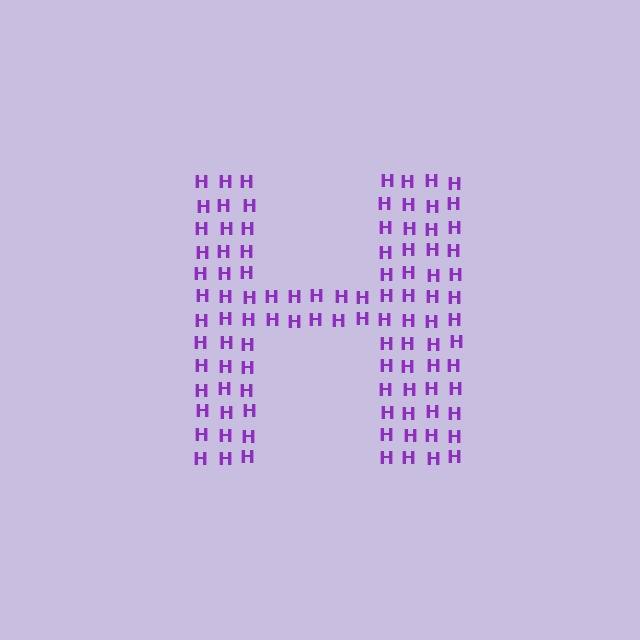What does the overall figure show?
The overall figure shows the letter H.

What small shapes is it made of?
It is made of small letter H's.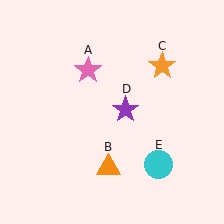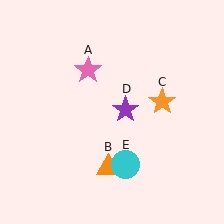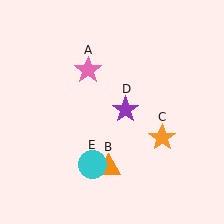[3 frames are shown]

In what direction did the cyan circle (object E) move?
The cyan circle (object E) moved left.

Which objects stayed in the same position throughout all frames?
Pink star (object A) and orange triangle (object B) and purple star (object D) remained stationary.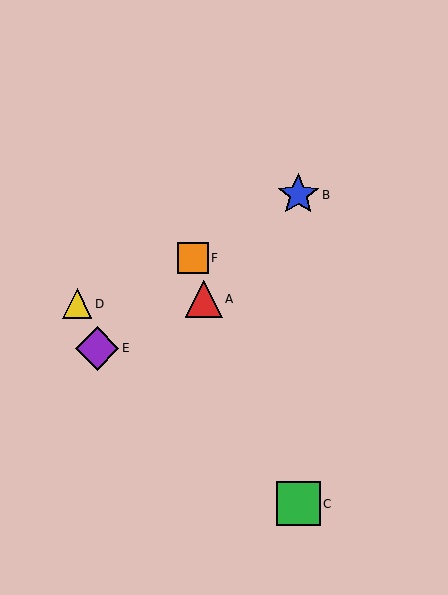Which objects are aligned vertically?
Objects B, C are aligned vertically.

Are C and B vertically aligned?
Yes, both are at x≈298.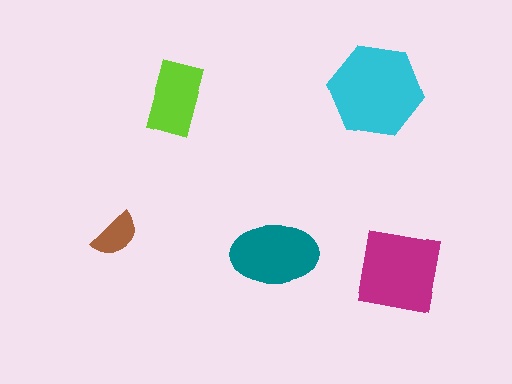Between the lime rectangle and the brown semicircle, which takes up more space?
The lime rectangle.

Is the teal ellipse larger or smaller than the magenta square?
Smaller.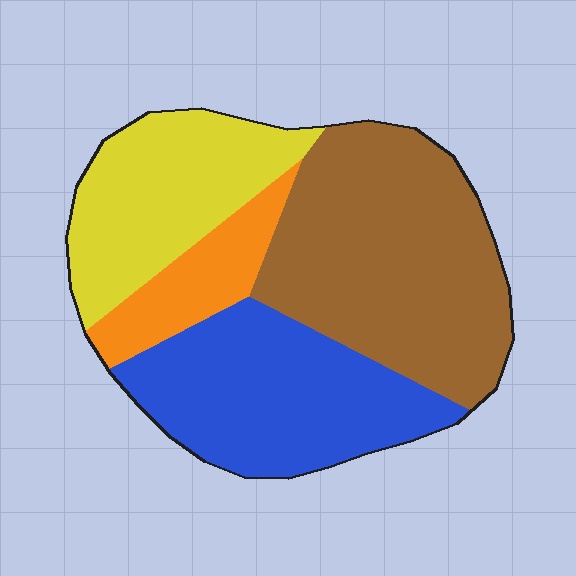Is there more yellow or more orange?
Yellow.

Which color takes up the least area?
Orange, at roughly 10%.